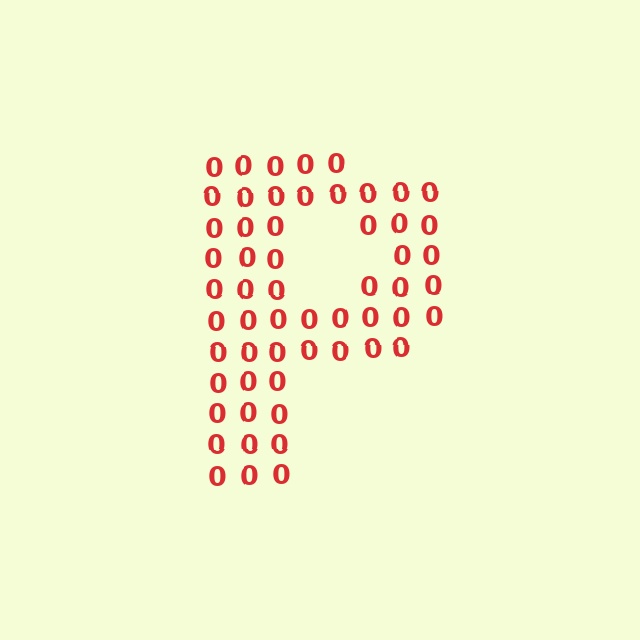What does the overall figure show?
The overall figure shows the letter P.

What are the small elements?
The small elements are digit 0's.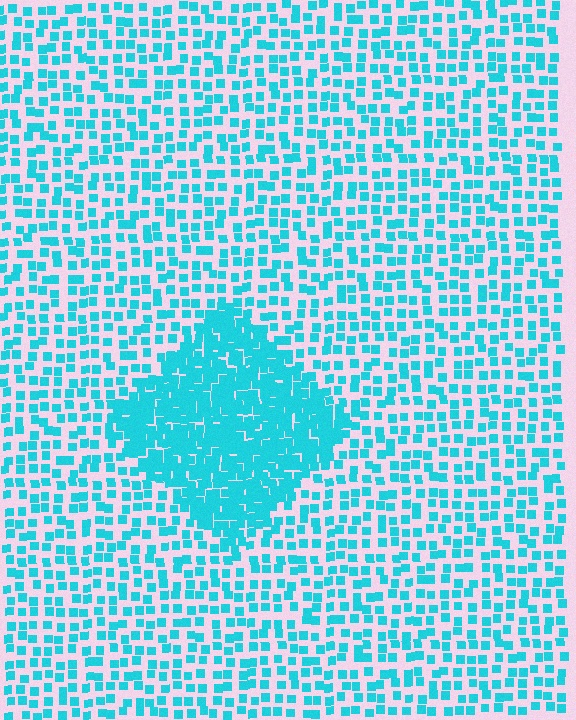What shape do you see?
I see a diamond.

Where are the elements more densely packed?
The elements are more densely packed inside the diamond boundary.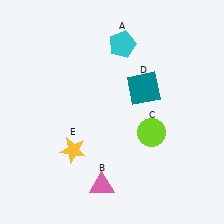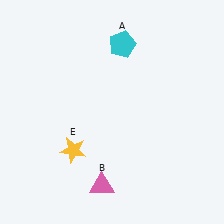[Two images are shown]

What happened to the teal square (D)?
The teal square (D) was removed in Image 2. It was in the top-right area of Image 1.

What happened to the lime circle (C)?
The lime circle (C) was removed in Image 2. It was in the bottom-right area of Image 1.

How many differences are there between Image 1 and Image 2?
There are 2 differences between the two images.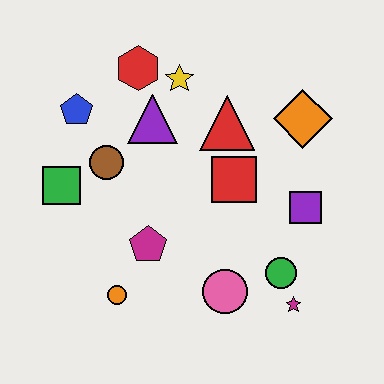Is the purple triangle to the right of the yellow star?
No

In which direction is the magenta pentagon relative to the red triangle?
The magenta pentagon is below the red triangle.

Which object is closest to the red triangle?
The red square is closest to the red triangle.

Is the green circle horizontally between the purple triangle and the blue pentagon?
No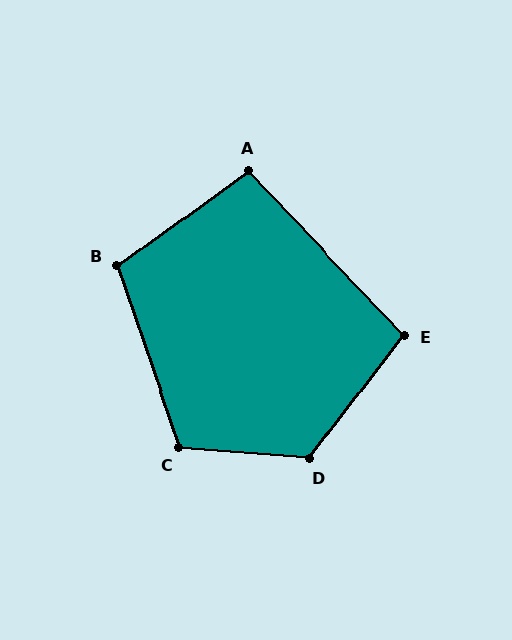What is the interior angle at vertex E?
Approximately 99 degrees (obtuse).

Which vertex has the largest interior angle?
D, at approximately 122 degrees.